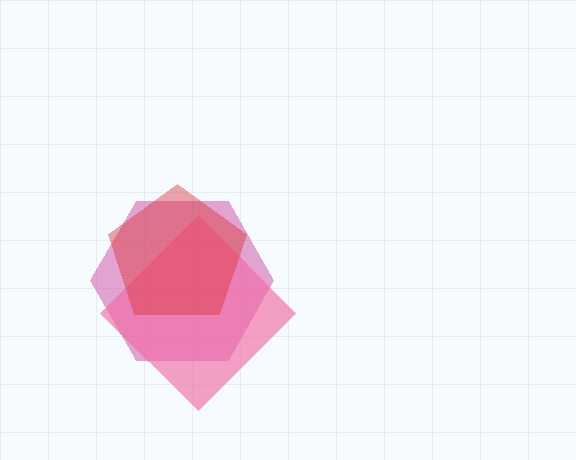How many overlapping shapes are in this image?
There are 3 overlapping shapes in the image.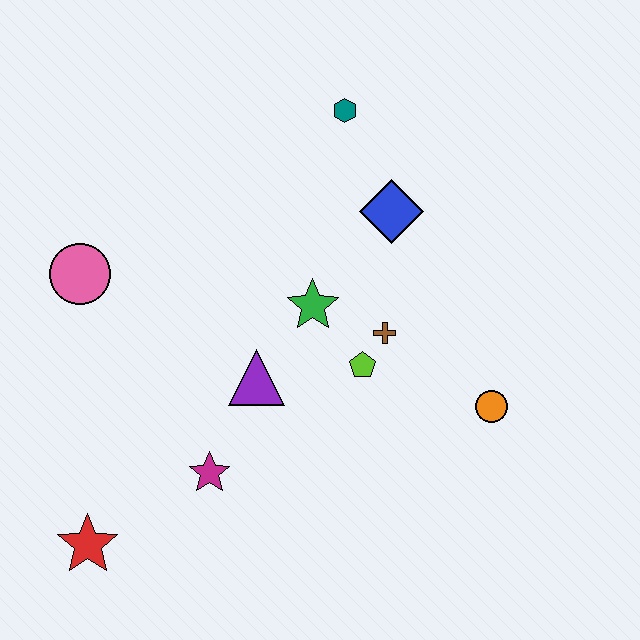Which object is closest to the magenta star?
The purple triangle is closest to the magenta star.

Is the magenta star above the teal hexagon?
No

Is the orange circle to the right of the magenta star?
Yes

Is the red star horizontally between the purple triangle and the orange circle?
No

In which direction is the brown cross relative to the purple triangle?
The brown cross is to the right of the purple triangle.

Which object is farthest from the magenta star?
The teal hexagon is farthest from the magenta star.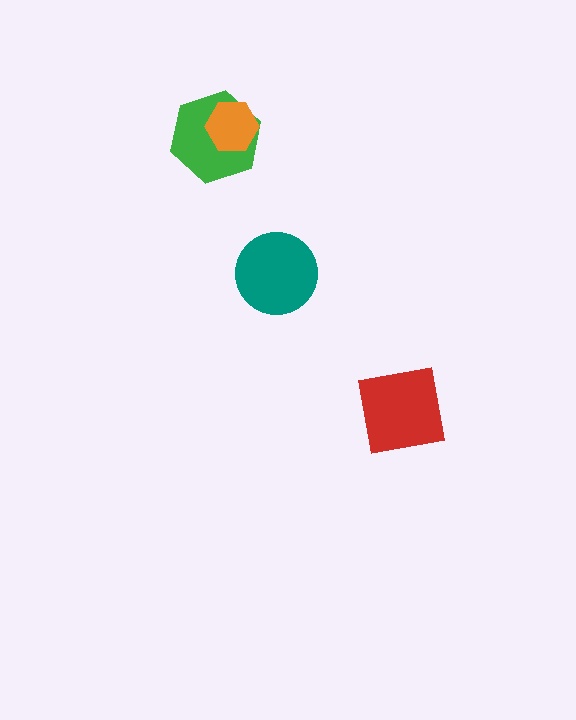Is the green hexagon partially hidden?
Yes, it is partially covered by another shape.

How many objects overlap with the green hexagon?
1 object overlaps with the green hexagon.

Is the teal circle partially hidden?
No, no other shape covers it.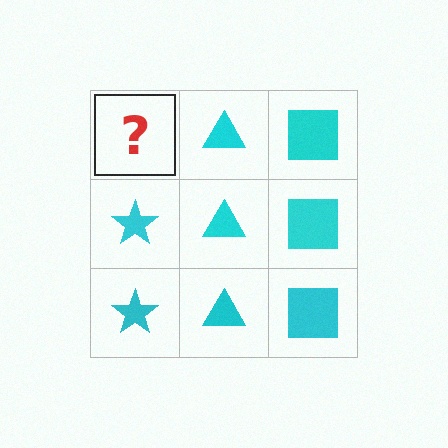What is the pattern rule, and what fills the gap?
The rule is that each column has a consistent shape. The gap should be filled with a cyan star.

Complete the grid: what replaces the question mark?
The question mark should be replaced with a cyan star.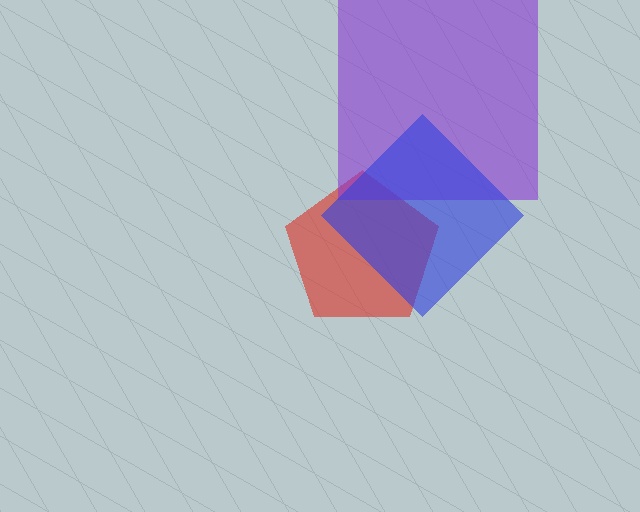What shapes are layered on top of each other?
The layered shapes are: a red pentagon, a purple square, a blue diamond.